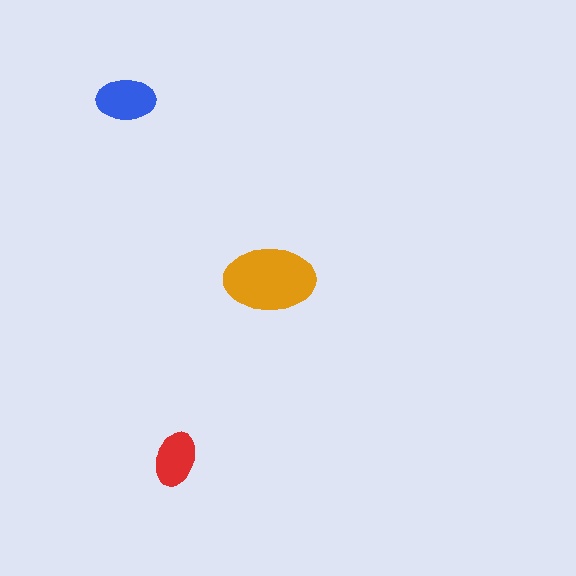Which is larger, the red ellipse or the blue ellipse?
The blue one.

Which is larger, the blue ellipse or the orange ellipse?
The orange one.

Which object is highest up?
The blue ellipse is topmost.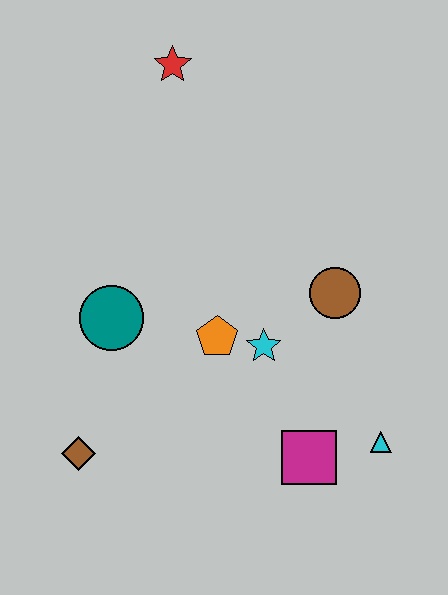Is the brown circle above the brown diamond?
Yes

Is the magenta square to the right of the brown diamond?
Yes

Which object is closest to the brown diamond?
The teal circle is closest to the brown diamond.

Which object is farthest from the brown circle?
The brown diamond is farthest from the brown circle.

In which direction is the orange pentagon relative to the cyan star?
The orange pentagon is to the left of the cyan star.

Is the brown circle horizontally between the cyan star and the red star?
No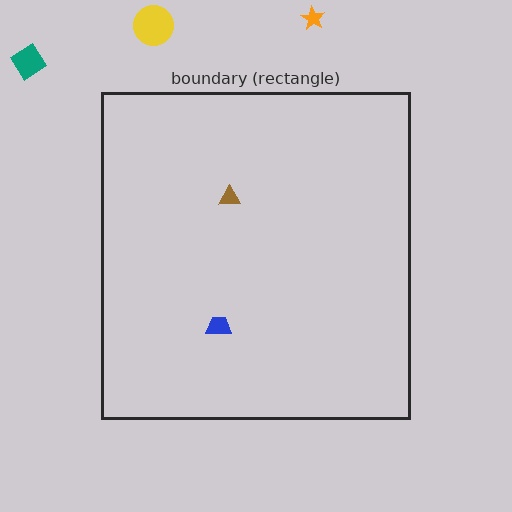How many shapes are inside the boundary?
2 inside, 3 outside.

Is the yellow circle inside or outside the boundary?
Outside.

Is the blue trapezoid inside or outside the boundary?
Inside.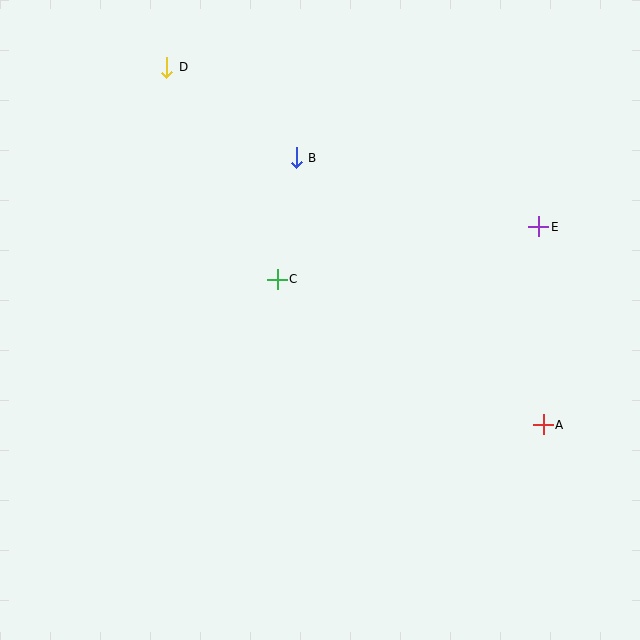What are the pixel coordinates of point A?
Point A is at (543, 425).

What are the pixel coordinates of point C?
Point C is at (277, 279).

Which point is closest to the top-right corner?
Point E is closest to the top-right corner.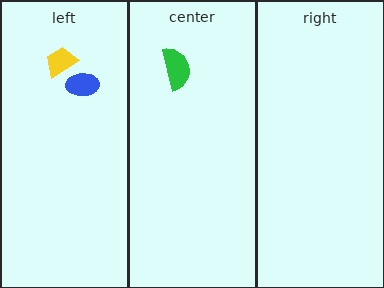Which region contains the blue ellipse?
The left region.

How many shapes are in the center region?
1.